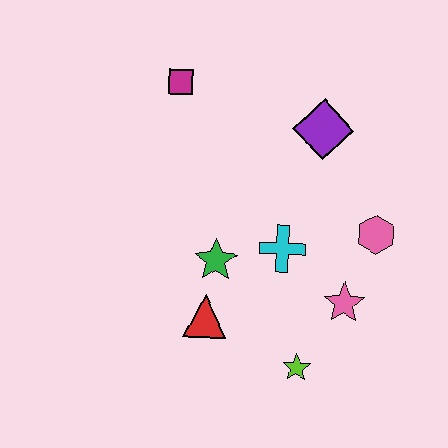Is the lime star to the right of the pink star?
No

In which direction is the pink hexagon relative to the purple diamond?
The pink hexagon is below the purple diamond.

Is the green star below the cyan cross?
Yes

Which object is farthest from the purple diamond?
The lime star is farthest from the purple diamond.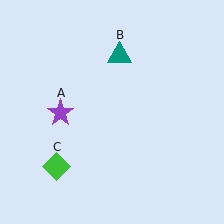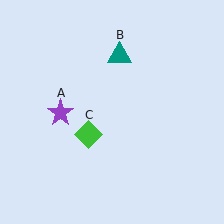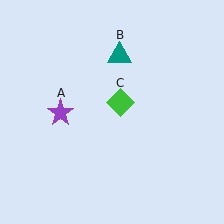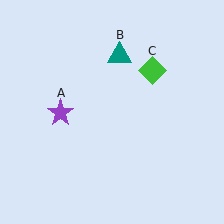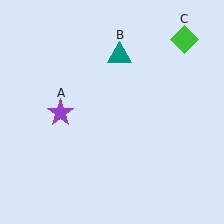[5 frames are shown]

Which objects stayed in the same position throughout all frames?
Purple star (object A) and teal triangle (object B) remained stationary.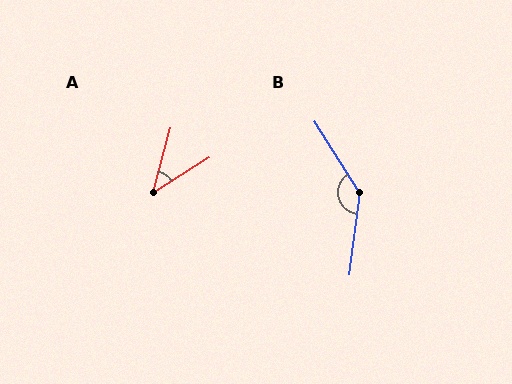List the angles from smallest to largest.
A (43°), B (140°).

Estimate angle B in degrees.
Approximately 140 degrees.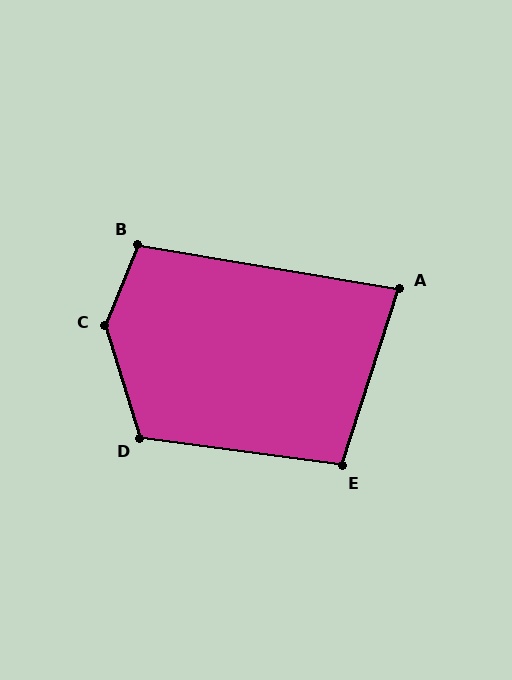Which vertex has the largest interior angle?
C, at approximately 140 degrees.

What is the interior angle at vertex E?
Approximately 100 degrees (obtuse).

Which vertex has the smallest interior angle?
A, at approximately 82 degrees.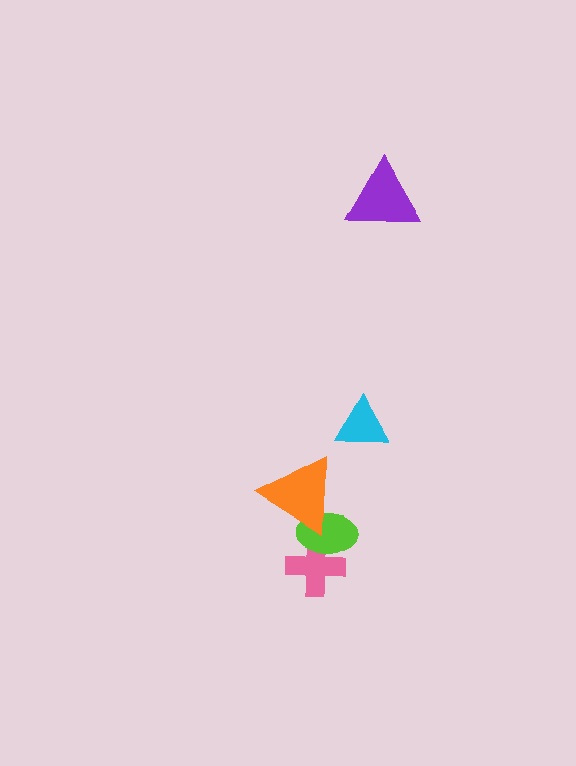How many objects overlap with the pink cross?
1 object overlaps with the pink cross.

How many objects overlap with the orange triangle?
1 object overlaps with the orange triangle.